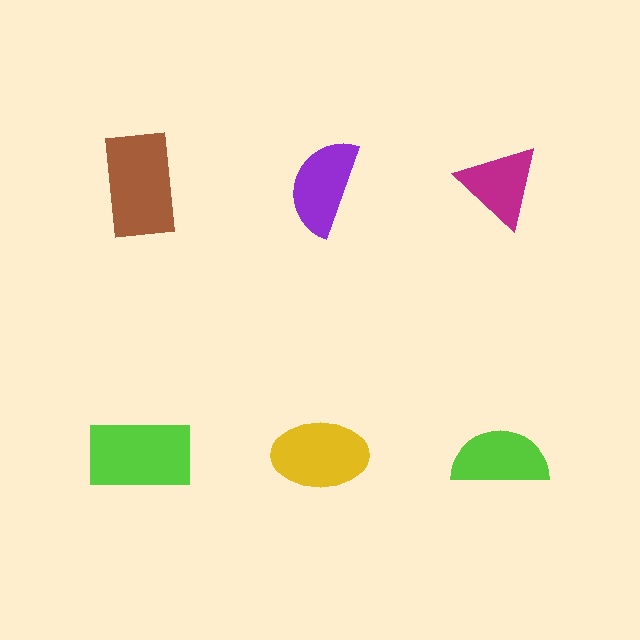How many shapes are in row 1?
3 shapes.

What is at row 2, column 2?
A yellow ellipse.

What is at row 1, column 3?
A magenta triangle.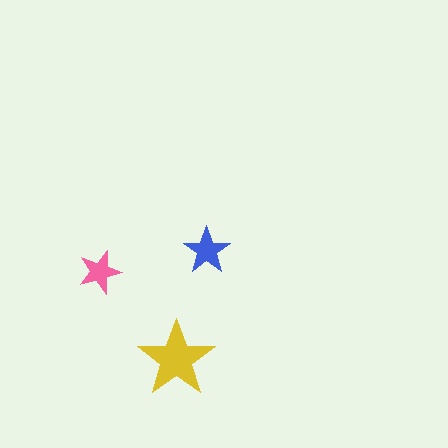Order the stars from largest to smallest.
the yellow one, the blue one, the pink one.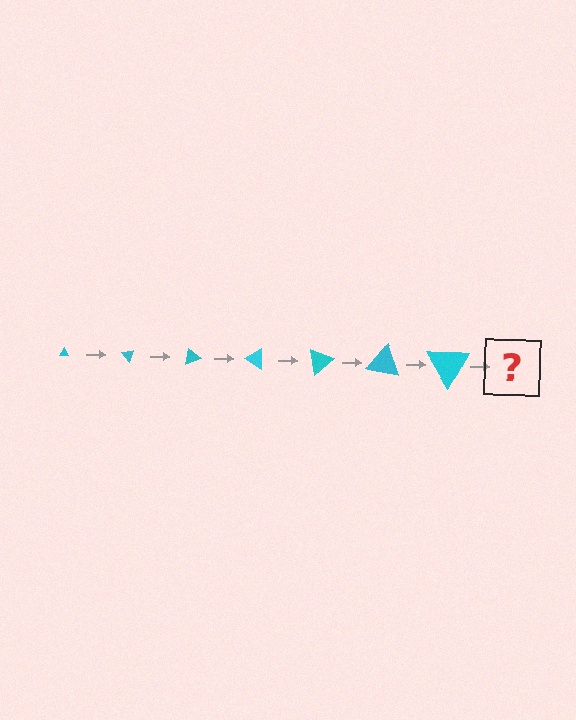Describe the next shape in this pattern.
It should be a triangle, larger than the previous one and rotated 350 degrees from the start.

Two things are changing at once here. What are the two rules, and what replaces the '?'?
The two rules are that the triangle grows larger each step and it rotates 50 degrees each step. The '?' should be a triangle, larger than the previous one and rotated 350 degrees from the start.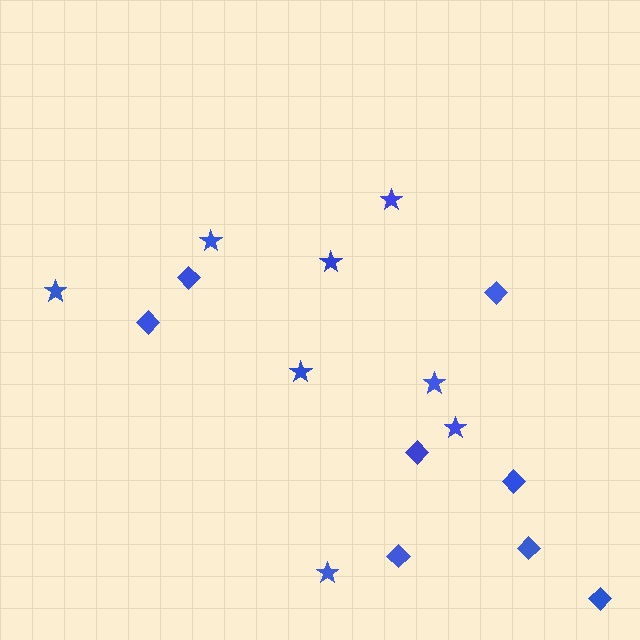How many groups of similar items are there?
There are 2 groups: one group of stars (8) and one group of diamonds (8).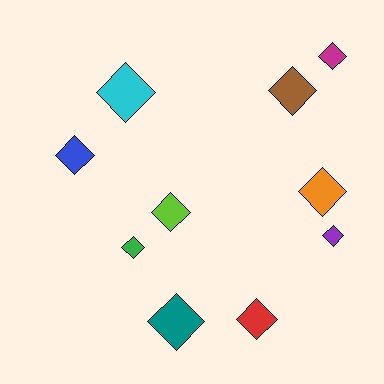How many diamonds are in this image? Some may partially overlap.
There are 10 diamonds.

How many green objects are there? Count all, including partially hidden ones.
There is 1 green object.